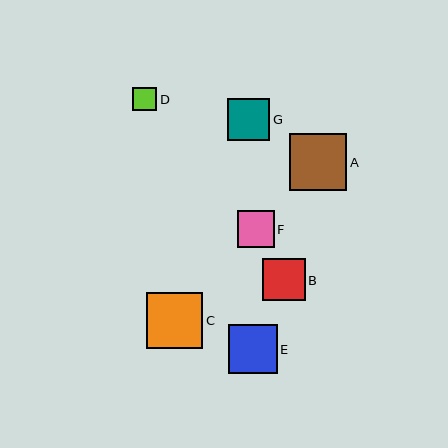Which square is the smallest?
Square D is the smallest with a size of approximately 24 pixels.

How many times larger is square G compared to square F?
Square G is approximately 1.1 times the size of square F.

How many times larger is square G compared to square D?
Square G is approximately 1.8 times the size of square D.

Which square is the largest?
Square A is the largest with a size of approximately 57 pixels.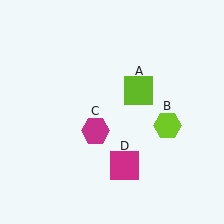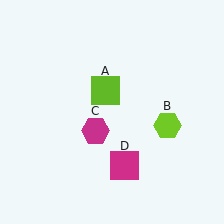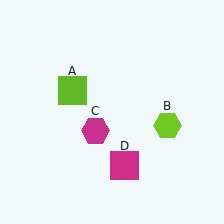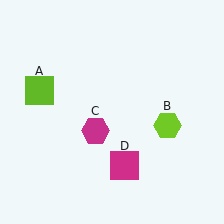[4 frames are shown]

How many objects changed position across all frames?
1 object changed position: lime square (object A).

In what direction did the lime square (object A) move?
The lime square (object A) moved left.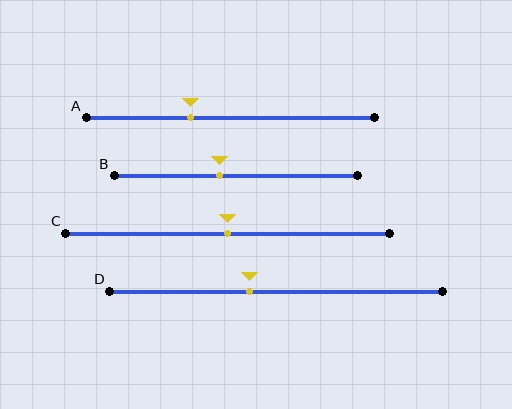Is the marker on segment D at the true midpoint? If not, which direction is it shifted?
No, the marker on segment D is shifted to the left by about 8% of the segment length.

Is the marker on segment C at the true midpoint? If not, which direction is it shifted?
Yes, the marker on segment C is at the true midpoint.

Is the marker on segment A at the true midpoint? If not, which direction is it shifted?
No, the marker on segment A is shifted to the left by about 14% of the segment length.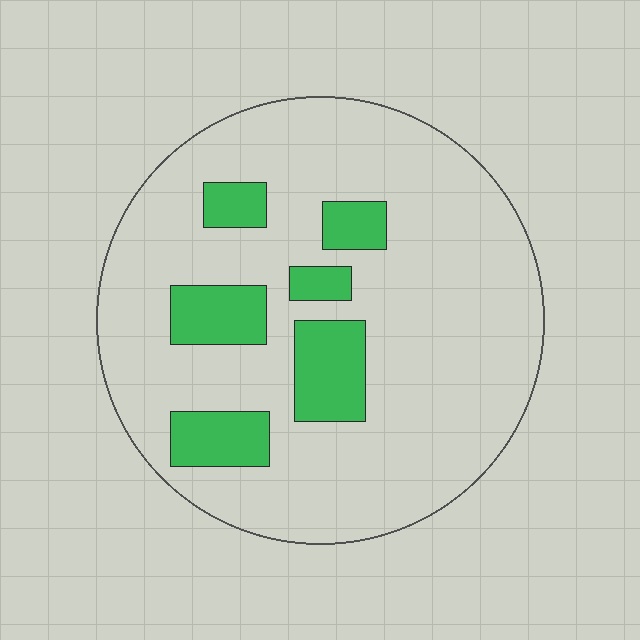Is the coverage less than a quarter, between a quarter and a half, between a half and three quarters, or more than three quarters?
Less than a quarter.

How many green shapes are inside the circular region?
6.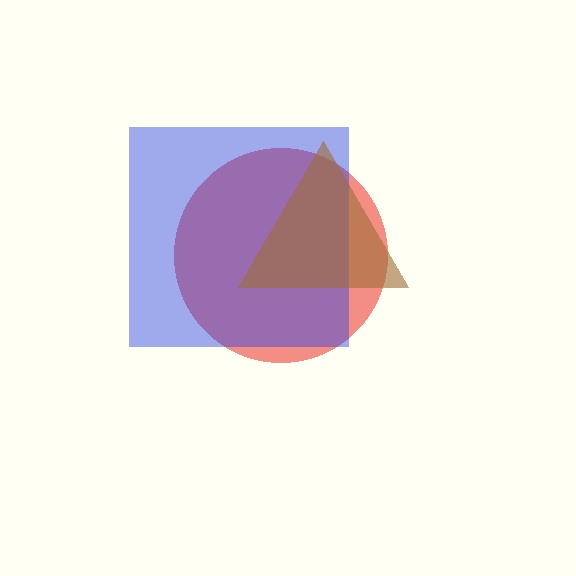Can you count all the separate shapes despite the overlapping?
Yes, there are 3 separate shapes.